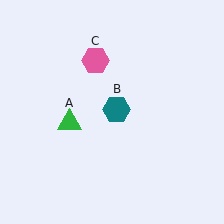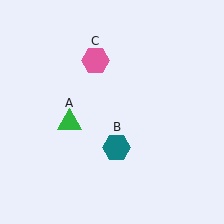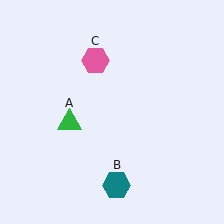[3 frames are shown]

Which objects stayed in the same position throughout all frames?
Green triangle (object A) and pink hexagon (object C) remained stationary.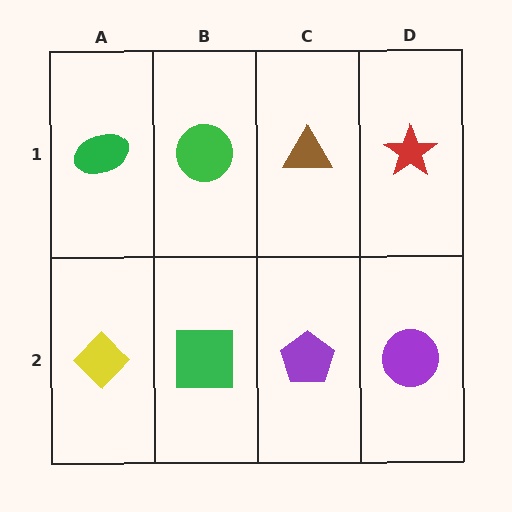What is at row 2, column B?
A green square.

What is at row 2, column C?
A purple pentagon.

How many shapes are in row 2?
4 shapes.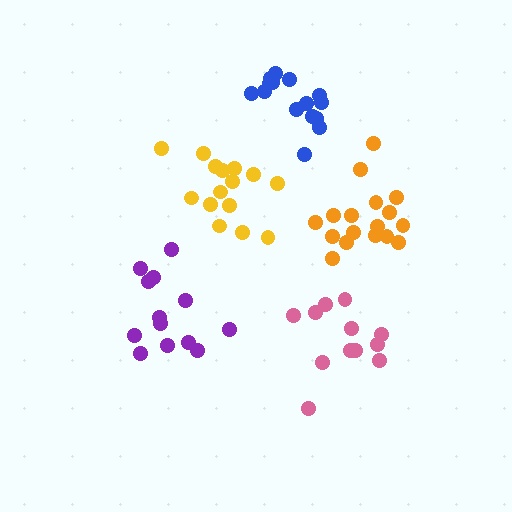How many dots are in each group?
Group 1: 13 dots, Group 2: 15 dots, Group 3: 12 dots, Group 4: 15 dots, Group 5: 17 dots (72 total).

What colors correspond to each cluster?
The clusters are colored: purple, blue, pink, yellow, orange.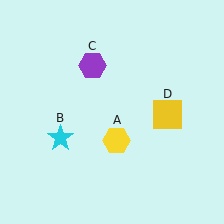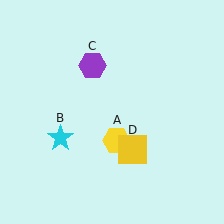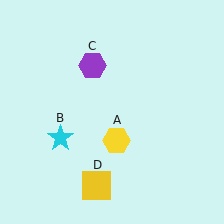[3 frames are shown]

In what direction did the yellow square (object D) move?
The yellow square (object D) moved down and to the left.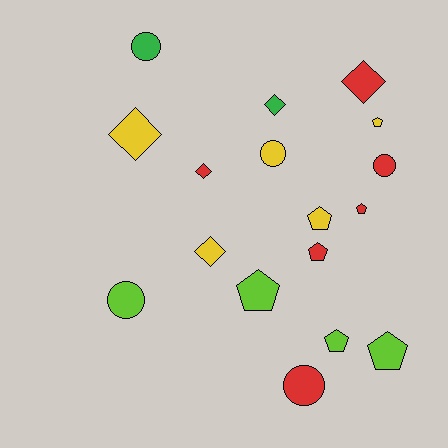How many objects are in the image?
There are 17 objects.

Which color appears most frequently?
Red, with 6 objects.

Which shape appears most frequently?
Pentagon, with 7 objects.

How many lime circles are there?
There is 1 lime circle.